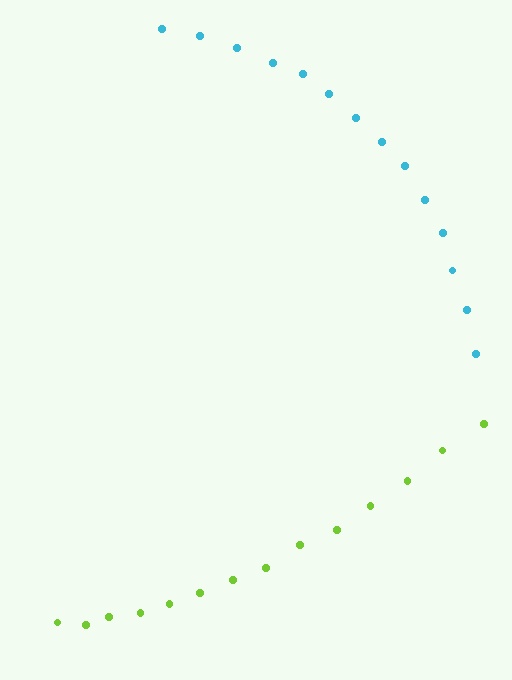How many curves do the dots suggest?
There are 2 distinct paths.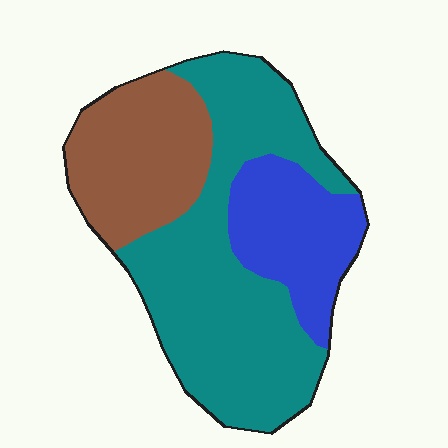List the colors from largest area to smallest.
From largest to smallest: teal, brown, blue.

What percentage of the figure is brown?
Brown takes up about one quarter (1/4) of the figure.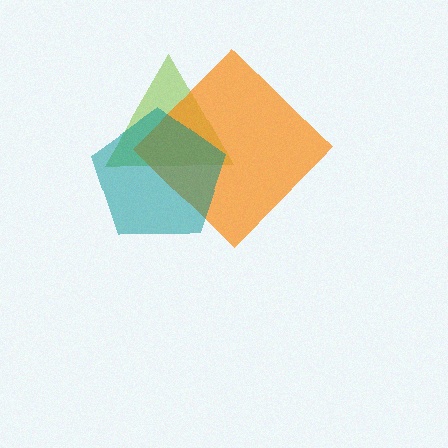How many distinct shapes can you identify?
There are 3 distinct shapes: a lime triangle, an orange diamond, a teal pentagon.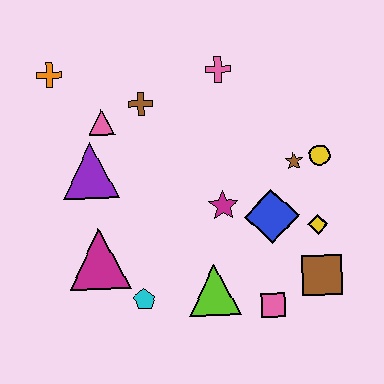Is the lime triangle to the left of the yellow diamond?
Yes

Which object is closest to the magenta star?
The blue diamond is closest to the magenta star.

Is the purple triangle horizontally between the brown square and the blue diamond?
No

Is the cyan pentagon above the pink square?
Yes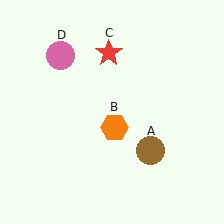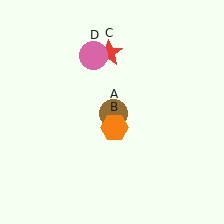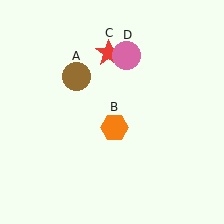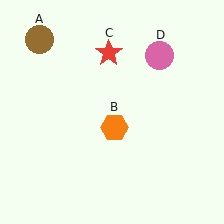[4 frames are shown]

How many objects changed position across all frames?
2 objects changed position: brown circle (object A), pink circle (object D).